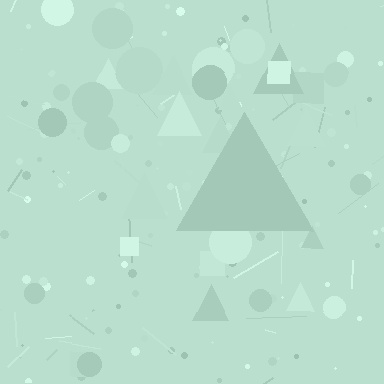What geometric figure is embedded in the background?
A triangle is embedded in the background.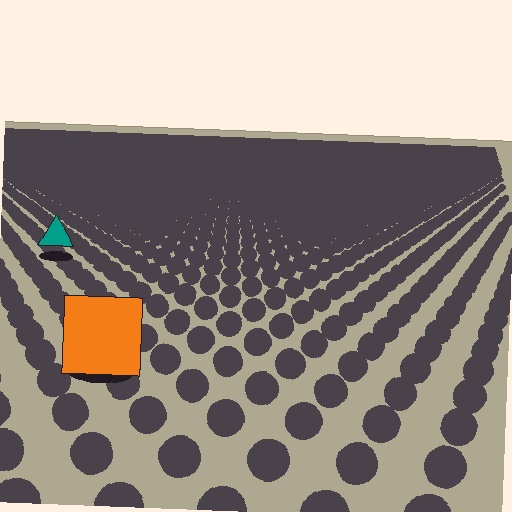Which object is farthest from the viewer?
The teal triangle is farthest from the viewer. It appears smaller and the ground texture around it is denser.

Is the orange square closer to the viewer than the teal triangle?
Yes. The orange square is closer — you can tell from the texture gradient: the ground texture is coarser near it.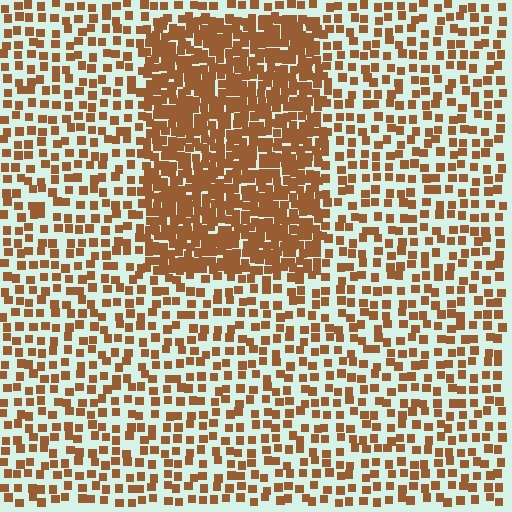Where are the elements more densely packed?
The elements are more densely packed inside the rectangle boundary.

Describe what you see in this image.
The image contains small brown elements arranged at two different densities. A rectangle-shaped region is visible where the elements are more densely packed than the surrounding area.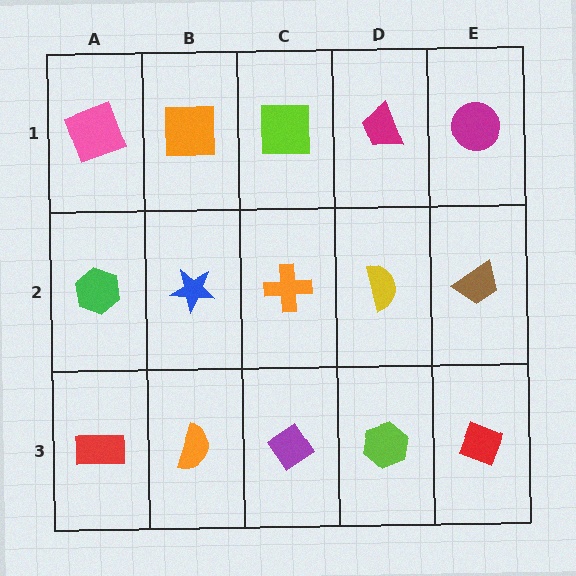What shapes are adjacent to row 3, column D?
A yellow semicircle (row 2, column D), a purple diamond (row 3, column C), a red diamond (row 3, column E).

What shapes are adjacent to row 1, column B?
A blue star (row 2, column B), a pink square (row 1, column A), a lime square (row 1, column C).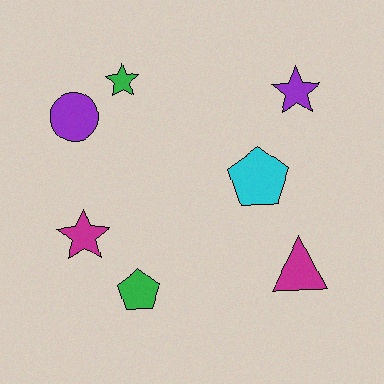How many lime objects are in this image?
There are no lime objects.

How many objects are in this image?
There are 7 objects.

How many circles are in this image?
There is 1 circle.